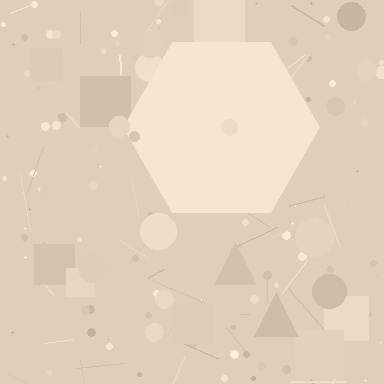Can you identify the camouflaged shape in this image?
The camouflaged shape is a hexagon.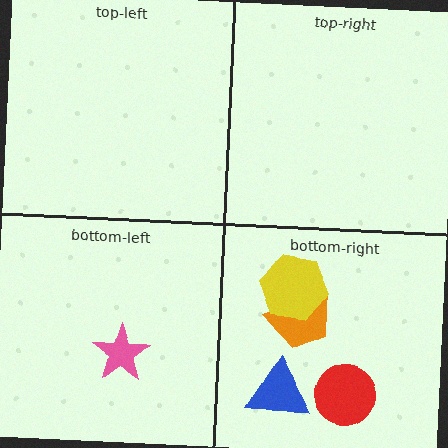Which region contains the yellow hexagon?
The bottom-right region.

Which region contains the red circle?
The bottom-right region.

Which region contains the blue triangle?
The bottom-right region.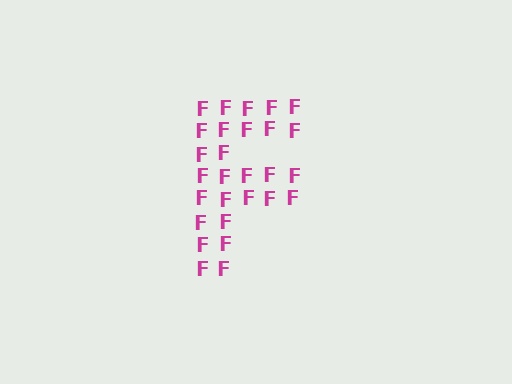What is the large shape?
The large shape is the letter F.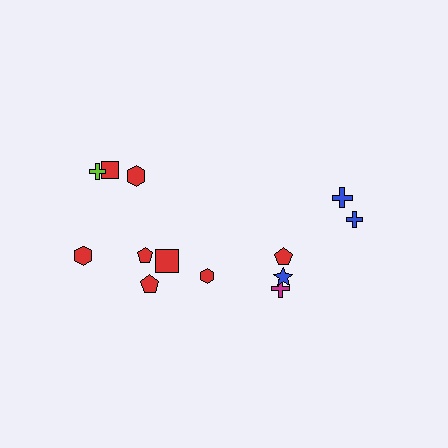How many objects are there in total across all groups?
There are 13 objects.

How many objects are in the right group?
There are 5 objects.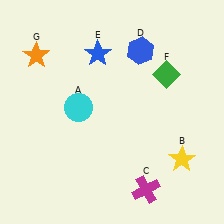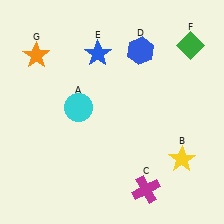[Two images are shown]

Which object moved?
The green diamond (F) moved up.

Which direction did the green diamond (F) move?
The green diamond (F) moved up.